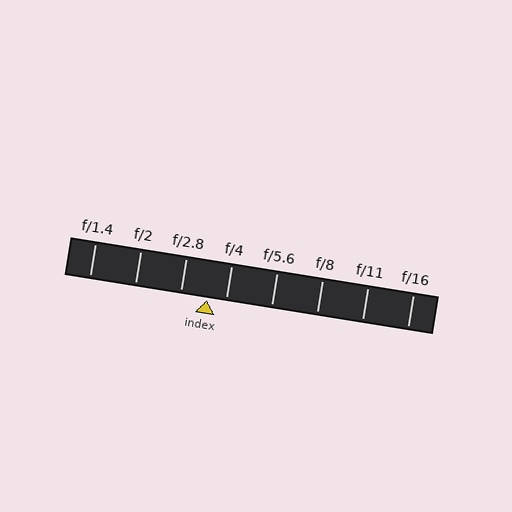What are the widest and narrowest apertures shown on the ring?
The widest aperture shown is f/1.4 and the narrowest is f/16.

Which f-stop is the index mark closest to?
The index mark is closest to f/4.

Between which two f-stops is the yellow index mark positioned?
The index mark is between f/2.8 and f/4.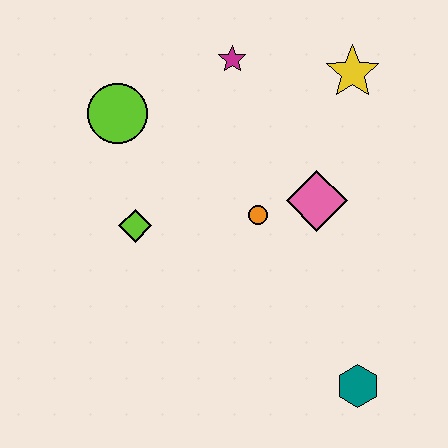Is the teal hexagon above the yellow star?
No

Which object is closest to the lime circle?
The lime diamond is closest to the lime circle.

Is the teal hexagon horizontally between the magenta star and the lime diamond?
No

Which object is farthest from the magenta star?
The teal hexagon is farthest from the magenta star.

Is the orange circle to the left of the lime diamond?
No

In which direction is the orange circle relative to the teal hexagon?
The orange circle is above the teal hexagon.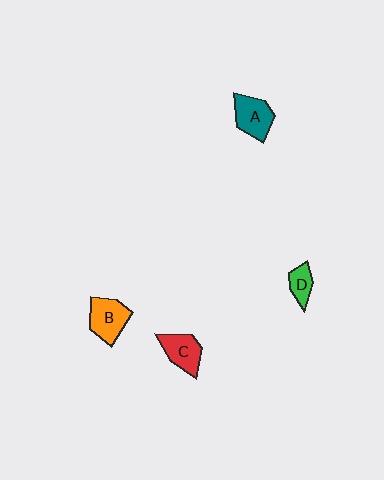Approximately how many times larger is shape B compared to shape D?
Approximately 1.8 times.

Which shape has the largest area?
Shape B (orange).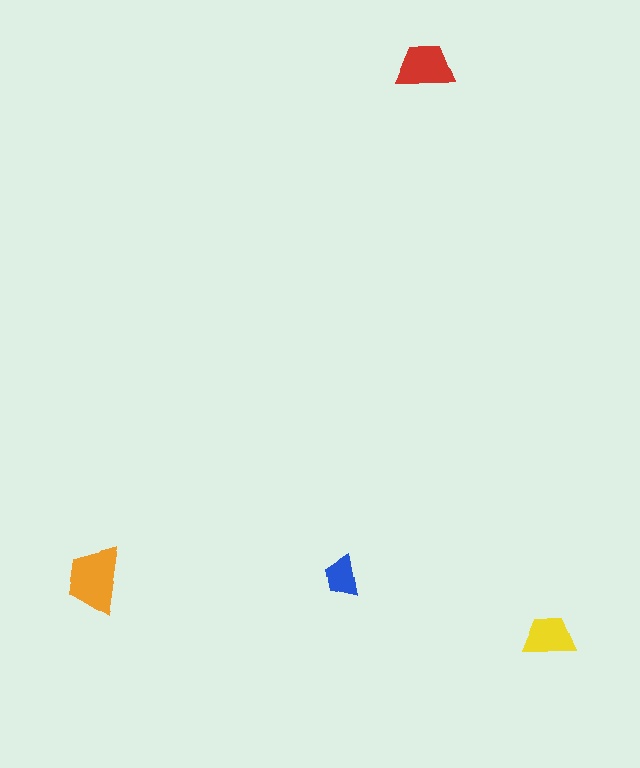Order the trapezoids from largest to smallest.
the orange one, the red one, the yellow one, the blue one.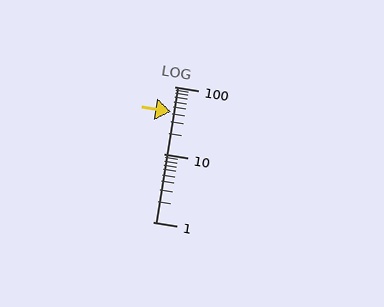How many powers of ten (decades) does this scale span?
The scale spans 2 decades, from 1 to 100.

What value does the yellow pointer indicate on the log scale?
The pointer indicates approximately 43.